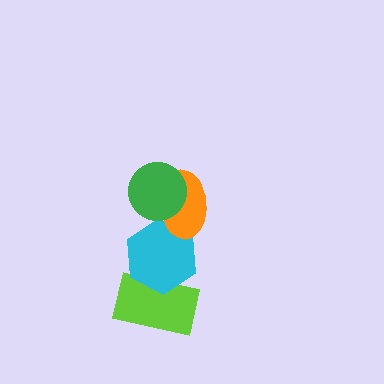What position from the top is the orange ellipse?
The orange ellipse is 2nd from the top.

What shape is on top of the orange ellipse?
The green circle is on top of the orange ellipse.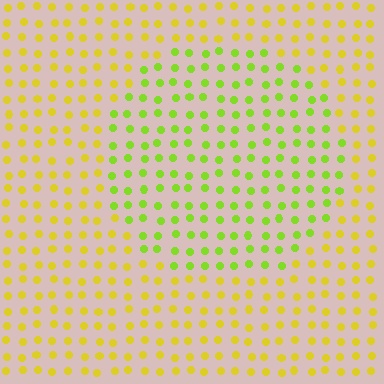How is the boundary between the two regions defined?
The boundary is defined purely by a slight shift in hue (about 35 degrees). Spacing, size, and orientation are identical on both sides.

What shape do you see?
I see a circle.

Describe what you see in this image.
The image is filled with small yellow elements in a uniform arrangement. A circle-shaped region is visible where the elements are tinted to a slightly different hue, forming a subtle color boundary.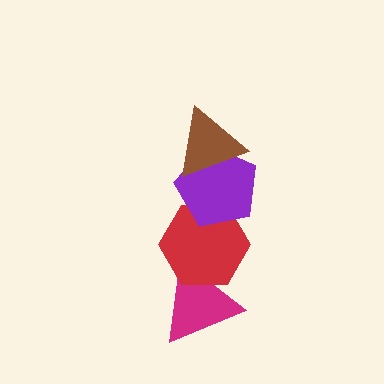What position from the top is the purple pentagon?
The purple pentagon is 2nd from the top.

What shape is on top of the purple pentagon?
The brown triangle is on top of the purple pentagon.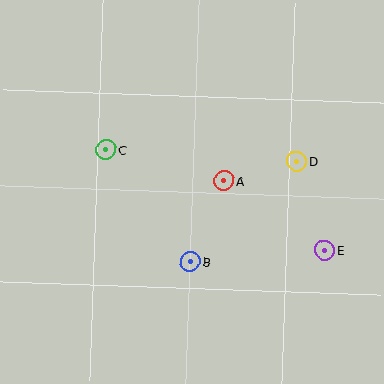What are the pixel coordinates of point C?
Point C is at (106, 150).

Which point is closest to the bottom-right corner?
Point E is closest to the bottom-right corner.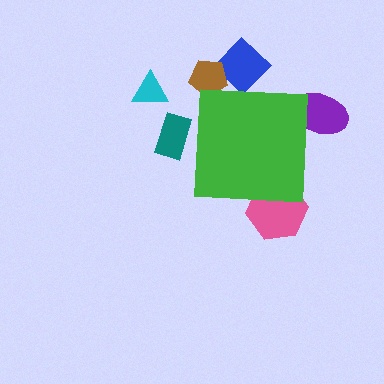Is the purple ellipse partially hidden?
Yes, the purple ellipse is partially hidden behind the green square.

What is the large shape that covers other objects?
A green square.